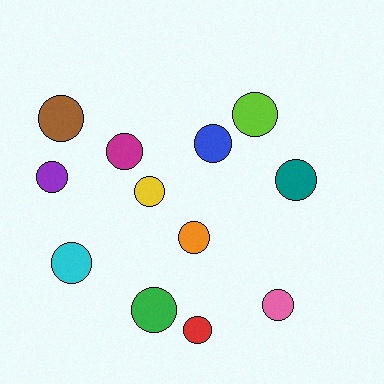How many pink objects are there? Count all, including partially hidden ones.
There is 1 pink object.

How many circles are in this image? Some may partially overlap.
There are 12 circles.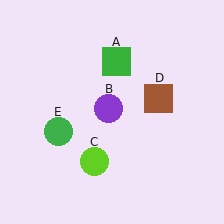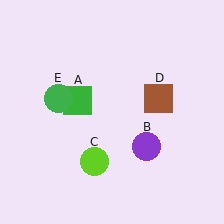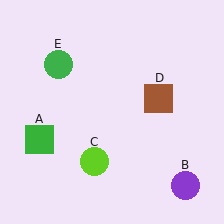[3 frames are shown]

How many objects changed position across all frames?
3 objects changed position: green square (object A), purple circle (object B), green circle (object E).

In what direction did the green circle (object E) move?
The green circle (object E) moved up.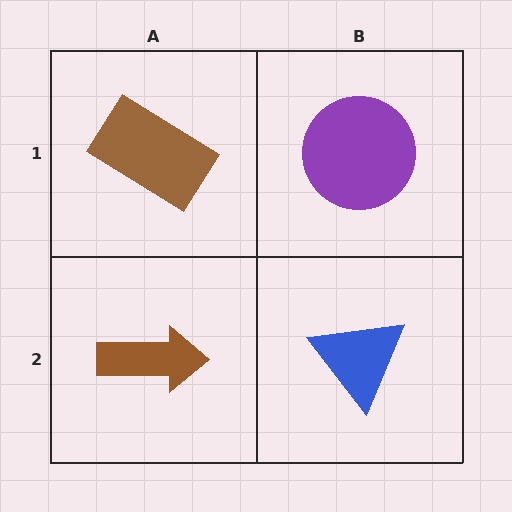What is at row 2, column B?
A blue triangle.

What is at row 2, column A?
A brown arrow.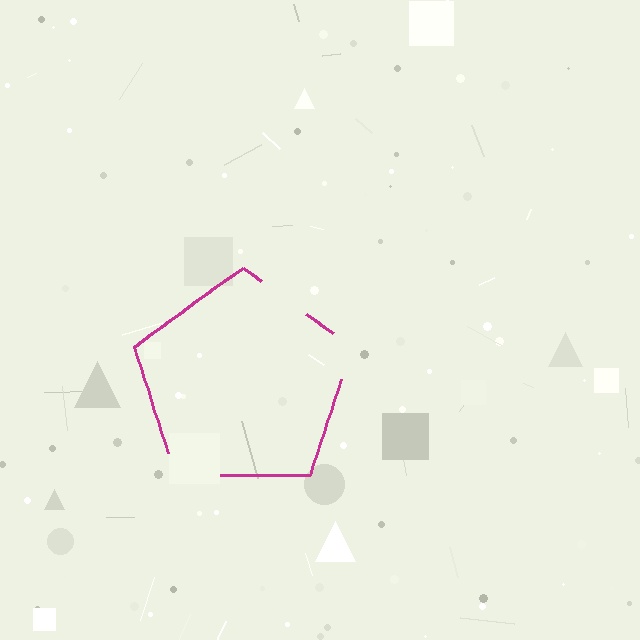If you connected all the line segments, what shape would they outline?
They would outline a pentagon.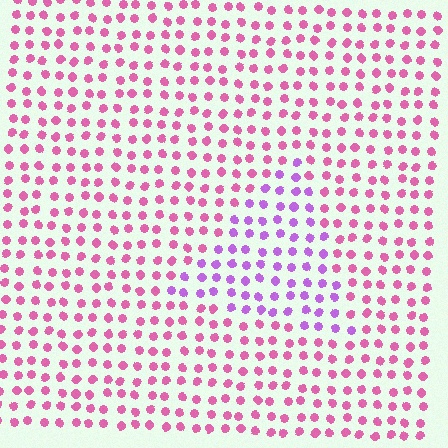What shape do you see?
I see a triangle.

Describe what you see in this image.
The image is filled with small pink elements in a uniform arrangement. A triangle-shaped region is visible where the elements are tinted to a slightly different hue, forming a subtle color boundary.